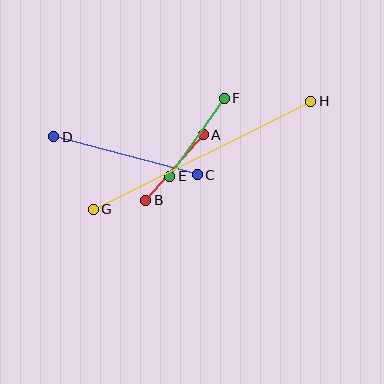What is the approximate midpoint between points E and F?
The midpoint is at approximately (197, 137) pixels.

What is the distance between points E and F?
The distance is approximately 95 pixels.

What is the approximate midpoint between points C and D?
The midpoint is at approximately (125, 156) pixels.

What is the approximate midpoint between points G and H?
The midpoint is at approximately (202, 155) pixels.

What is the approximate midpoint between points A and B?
The midpoint is at approximately (175, 167) pixels.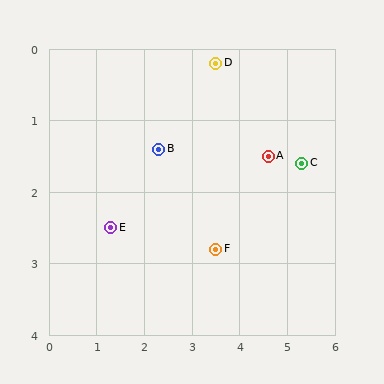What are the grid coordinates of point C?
Point C is at approximately (5.3, 1.6).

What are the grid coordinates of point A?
Point A is at approximately (4.6, 1.5).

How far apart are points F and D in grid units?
Points F and D are about 2.6 grid units apart.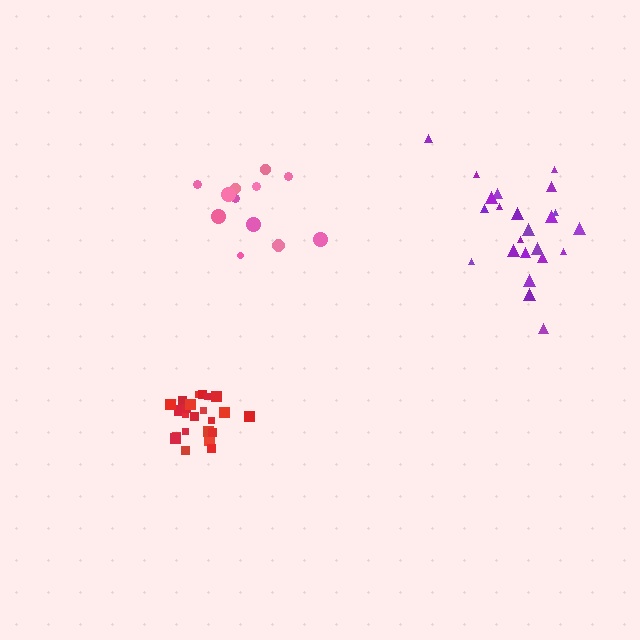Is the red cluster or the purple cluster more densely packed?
Red.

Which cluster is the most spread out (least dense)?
Pink.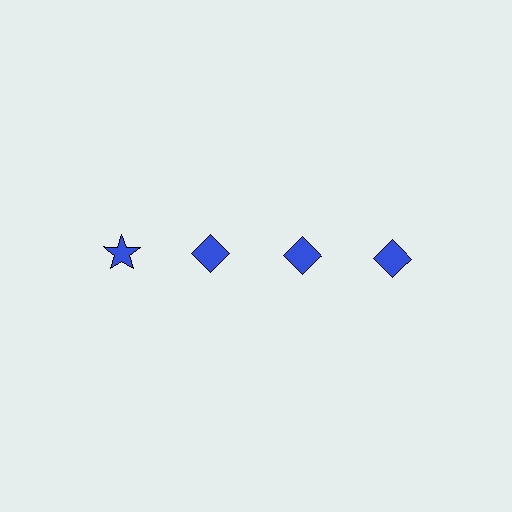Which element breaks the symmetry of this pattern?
The blue star in the top row, leftmost column breaks the symmetry. All other shapes are blue diamonds.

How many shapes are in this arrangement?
There are 4 shapes arranged in a grid pattern.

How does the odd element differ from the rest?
It has a different shape: star instead of diamond.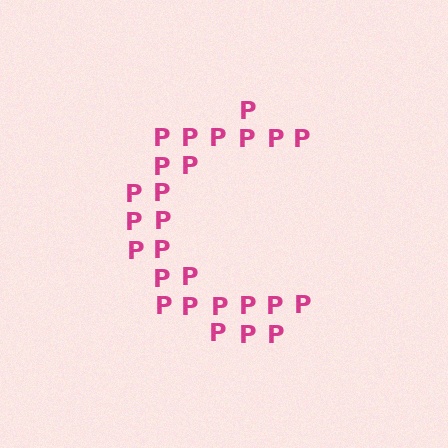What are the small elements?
The small elements are letter P's.